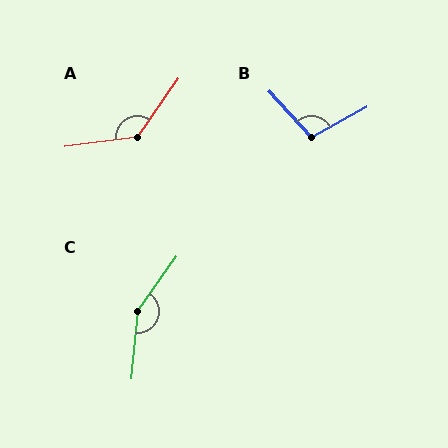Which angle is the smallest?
B, at approximately 104 degrees.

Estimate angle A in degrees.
Approximately 132 degrees.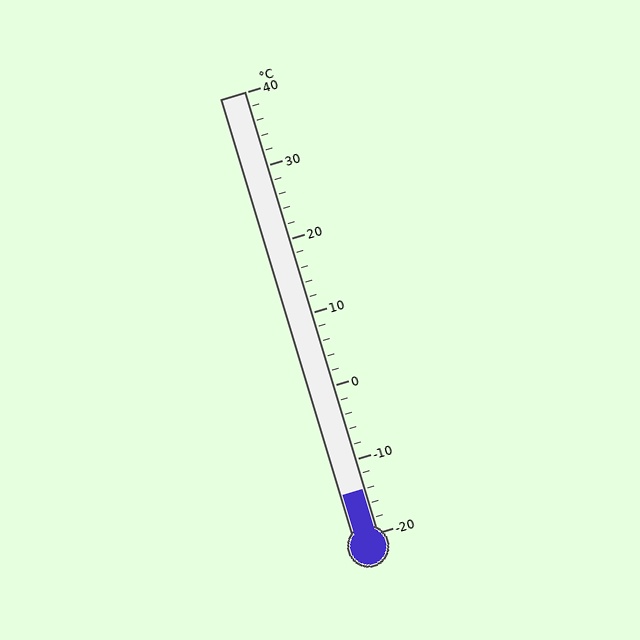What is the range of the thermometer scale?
The thermometer scale ranges from -20°C to 40°C.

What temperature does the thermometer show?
The thermometer shows approximately -14°C.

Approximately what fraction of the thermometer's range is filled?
The thermometer is filled to approximately 10% of its range.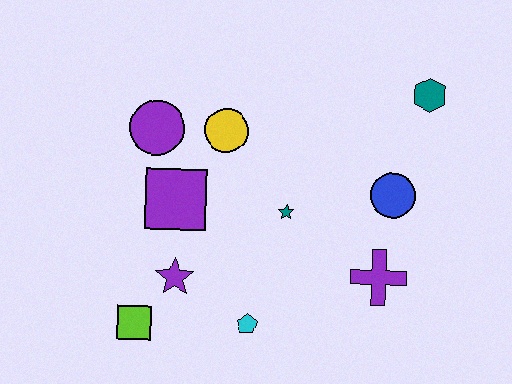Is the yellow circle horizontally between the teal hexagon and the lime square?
Yes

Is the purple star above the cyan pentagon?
Yes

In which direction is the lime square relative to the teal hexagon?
The lime square is to the left of the teal hexagon.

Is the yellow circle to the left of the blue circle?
Yes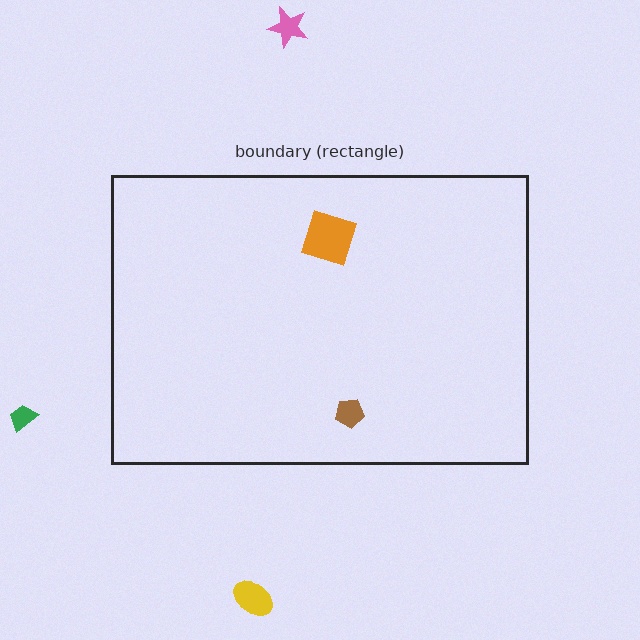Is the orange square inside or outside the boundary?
Inside.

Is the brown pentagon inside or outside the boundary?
Inside.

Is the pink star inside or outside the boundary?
Outside.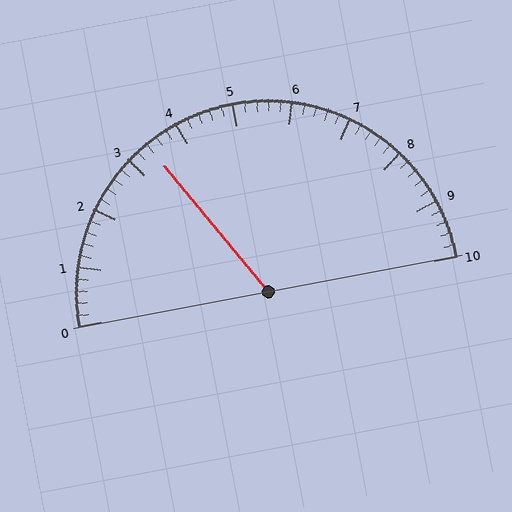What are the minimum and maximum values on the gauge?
The gauge ranges from 0 to 10.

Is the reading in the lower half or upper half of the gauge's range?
The reading is in the lower half of the range (0 to 10).